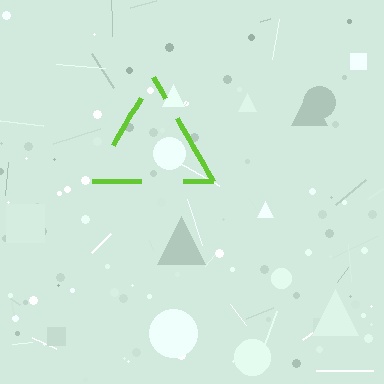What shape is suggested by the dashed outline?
The dashed outline suggests a triangle.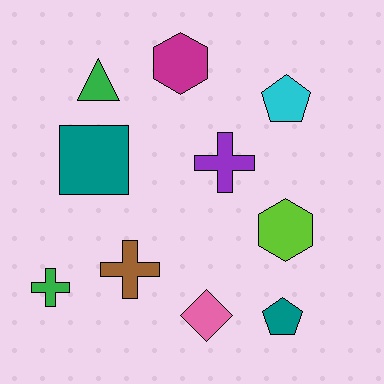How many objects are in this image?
There are 10 objects.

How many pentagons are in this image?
There are 2 pentagons.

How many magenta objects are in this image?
There is 1 magenta object.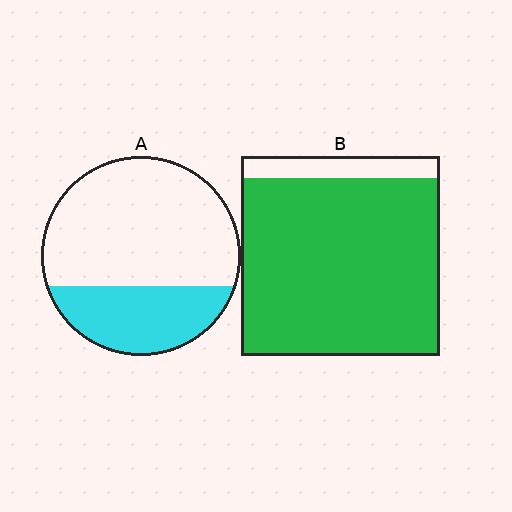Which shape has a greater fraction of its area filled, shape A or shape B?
Shape B.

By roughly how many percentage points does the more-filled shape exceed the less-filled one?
By roughly 60 percentage points (B over A).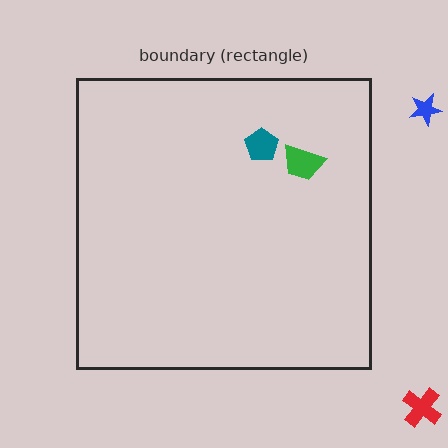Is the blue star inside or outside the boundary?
Outside.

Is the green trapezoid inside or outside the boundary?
Inside.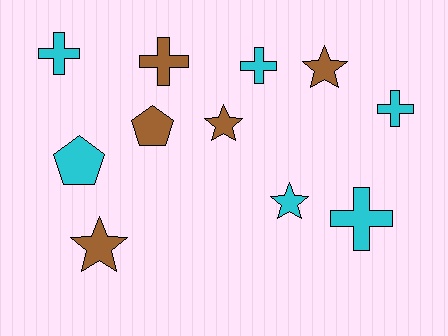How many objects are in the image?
There are 11 objects.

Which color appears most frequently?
Cyan, with 6 objects.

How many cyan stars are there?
There is 1 cyan star.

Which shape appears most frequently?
Cross, with 5 objects.